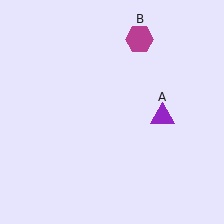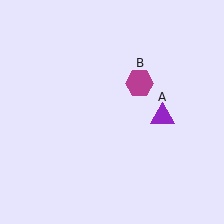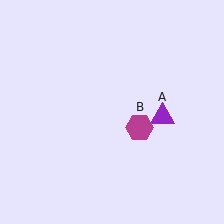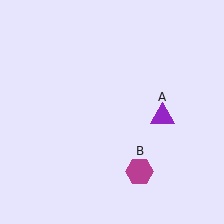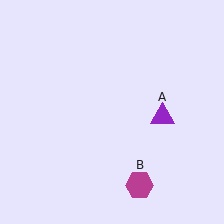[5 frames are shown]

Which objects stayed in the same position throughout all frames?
Purple triangle (object A) remained stationary.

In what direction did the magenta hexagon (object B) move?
The magenta hexagon (object B) moved down.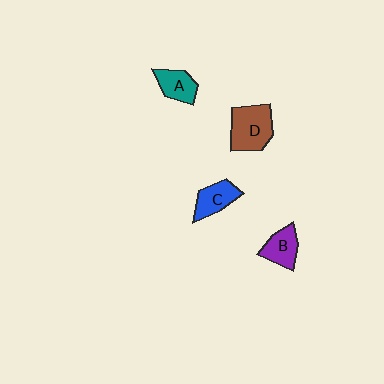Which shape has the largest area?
Shape D (brown).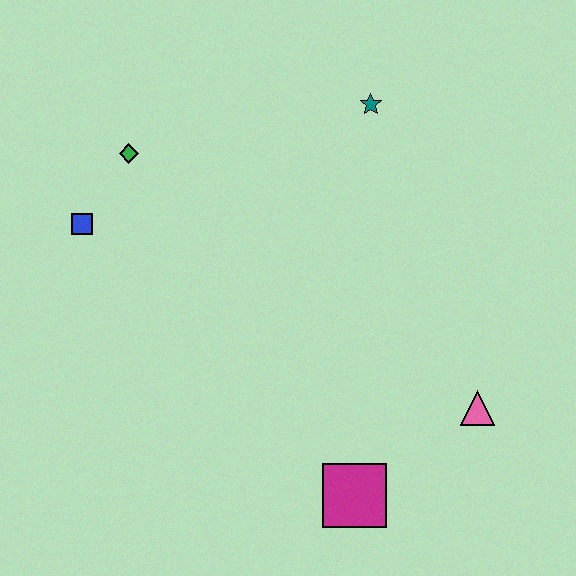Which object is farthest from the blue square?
The pink triangle is farthest from the blue square.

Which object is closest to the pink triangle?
The magenta square is closest to the pink triangle.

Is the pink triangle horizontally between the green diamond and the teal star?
No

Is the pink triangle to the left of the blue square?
No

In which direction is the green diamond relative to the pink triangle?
The green diamond is to the left of the pink triangle.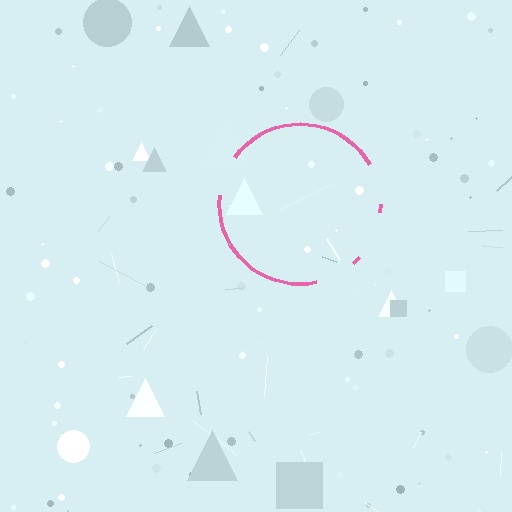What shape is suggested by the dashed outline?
The dashed outline suggests a circle.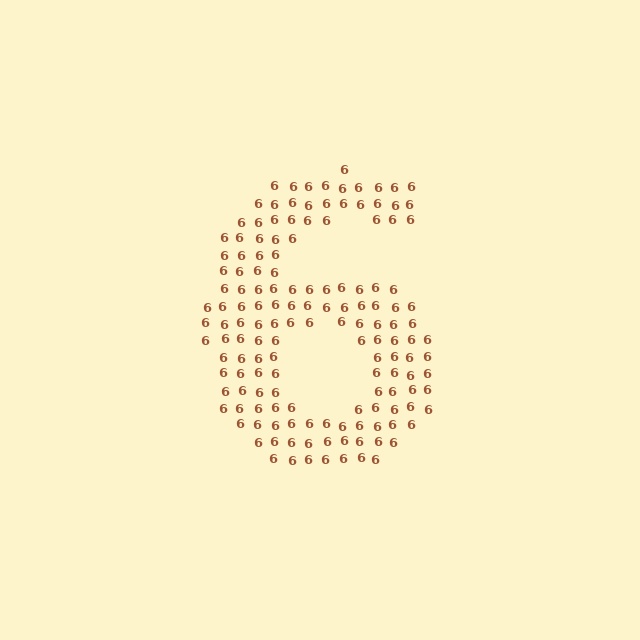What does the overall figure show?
The overall figure shows the digit 6.